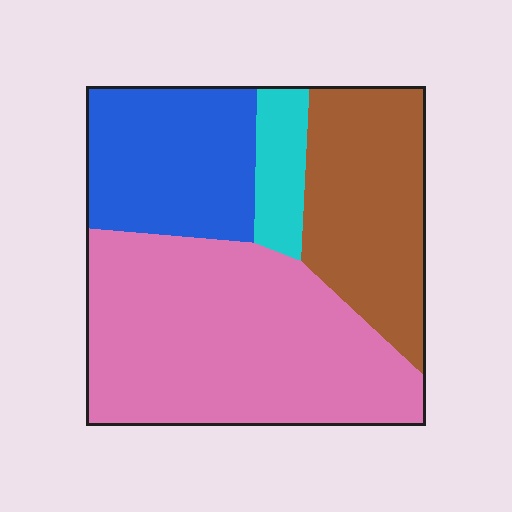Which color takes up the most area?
Pink, at roughly 45%.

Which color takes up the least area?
Cyan, at roughly 5%.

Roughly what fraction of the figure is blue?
Blue takes up about one fifth (1/5) of the figure.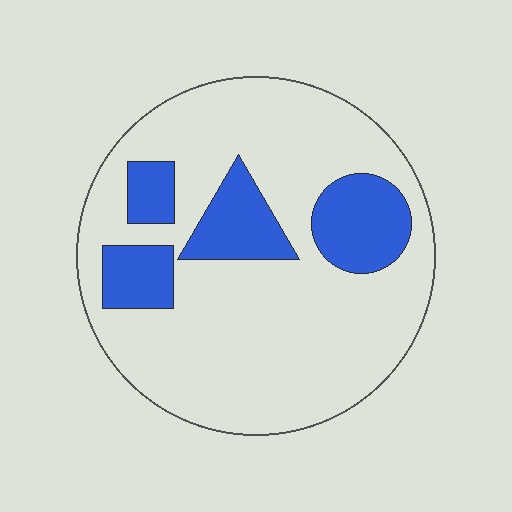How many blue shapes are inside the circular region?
4.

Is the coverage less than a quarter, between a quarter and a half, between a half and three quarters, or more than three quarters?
Less than a quarter.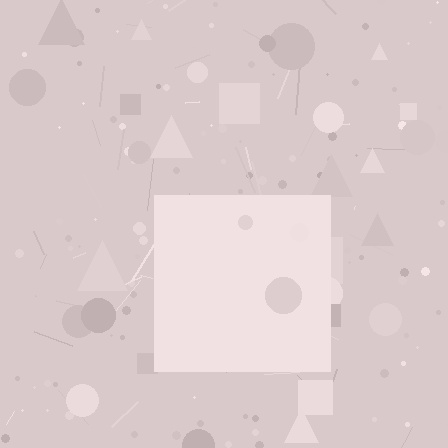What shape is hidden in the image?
A square is hidden in the image.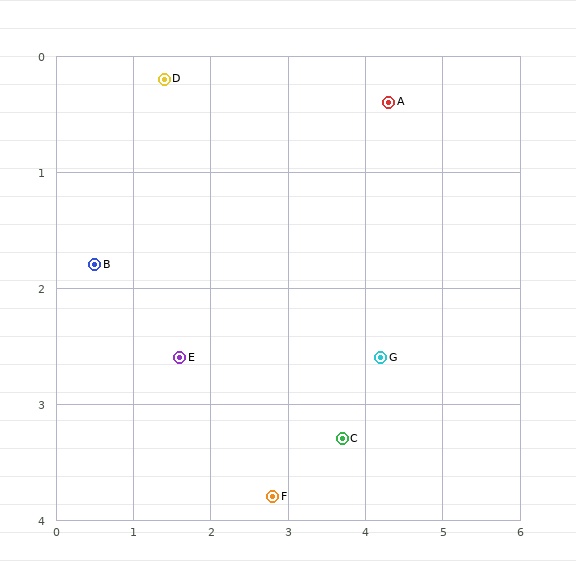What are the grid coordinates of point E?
Point E is at approximately (1.6, 2.6).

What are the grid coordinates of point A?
Point A is at approximately (4.3, 0.4).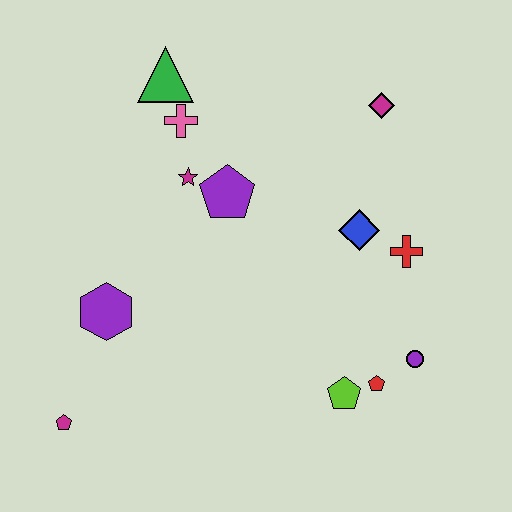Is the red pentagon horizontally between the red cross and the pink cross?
Yes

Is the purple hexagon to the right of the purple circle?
No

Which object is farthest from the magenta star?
The purple circle is farthest from the magenta star.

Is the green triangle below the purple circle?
No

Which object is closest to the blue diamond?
The red cross is closest to the blue diamond.